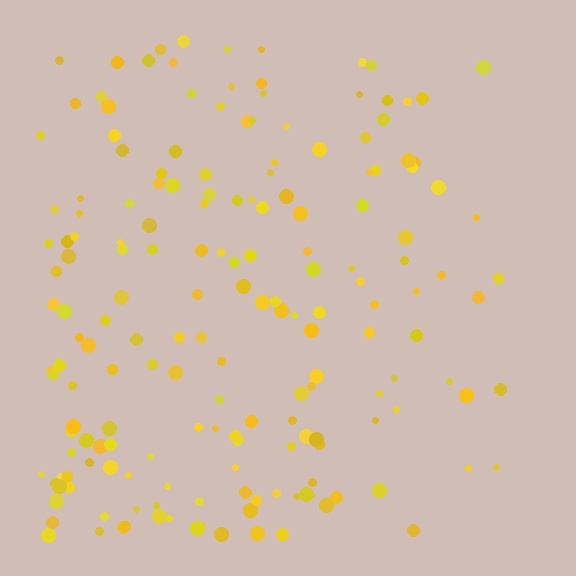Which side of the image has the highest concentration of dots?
The left.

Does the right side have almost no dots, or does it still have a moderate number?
Still a moderate number, just noticeably fewer than the left.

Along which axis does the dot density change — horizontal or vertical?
Horizontal.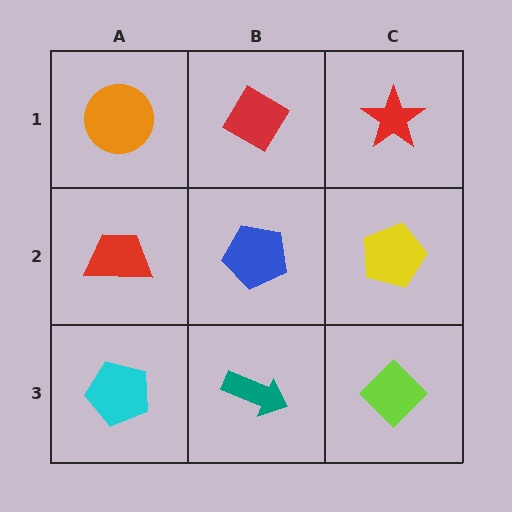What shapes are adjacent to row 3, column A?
A red trapezoid (row 2, column A), a teal arrow (row 3, column B).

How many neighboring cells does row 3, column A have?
2.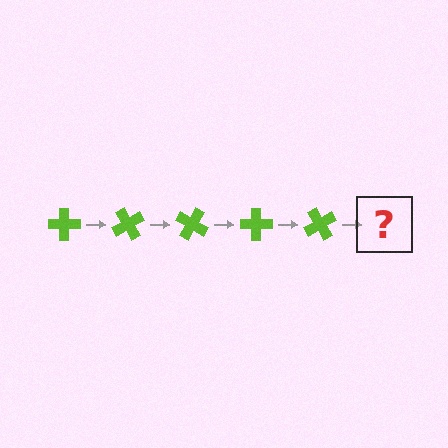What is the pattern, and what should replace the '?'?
The pattern is that the cross rotates 60 degrees each step. The '?' should be a lime cross rotated 300 degrees.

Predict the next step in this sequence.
The next step is a lime cross rotated 300 degrees.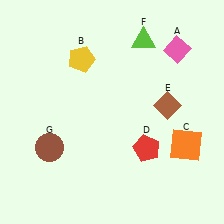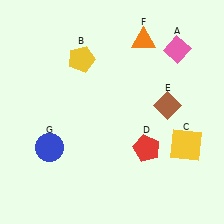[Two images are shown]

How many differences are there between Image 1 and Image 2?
There are 3 differences between the two images.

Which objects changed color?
C changed from orange to yellow. F changed from lime to orange. G changed from brown to blue.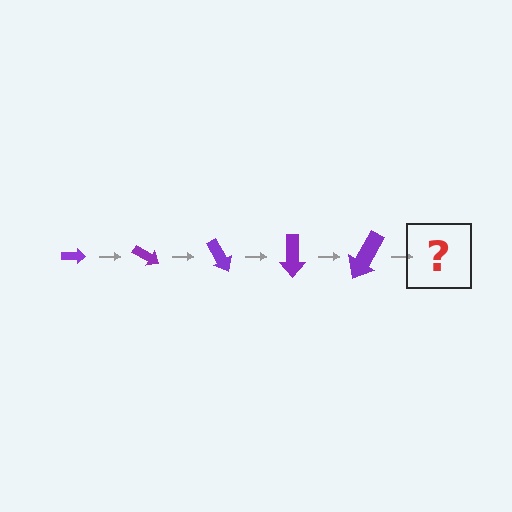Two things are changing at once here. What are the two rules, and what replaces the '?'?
The two rules are that the arrow grows larger each step and it rotates 30 degrees each step. The '?' should be an arrow, larger than the previous one and rotated 150 degrees from the start.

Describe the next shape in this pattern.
It should be an arrow, larger than the previous one and rotated 150 degrees from the start.